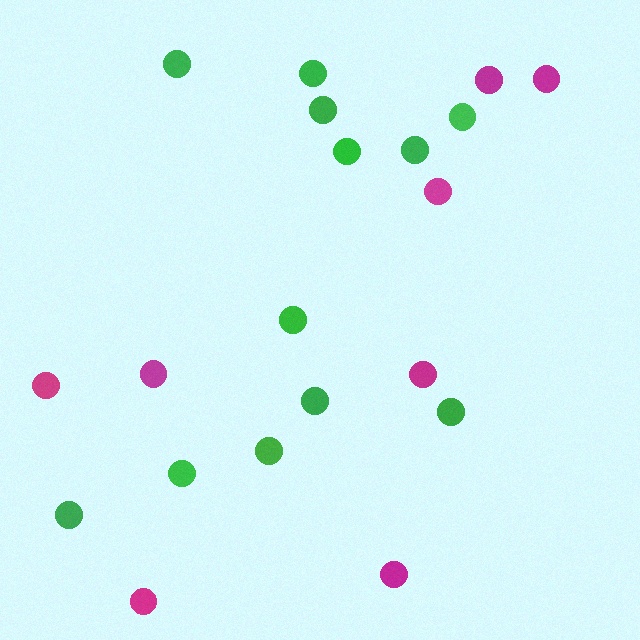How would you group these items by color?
There are 2 groups: one group of green circles (12) and one group of magenta circles (8).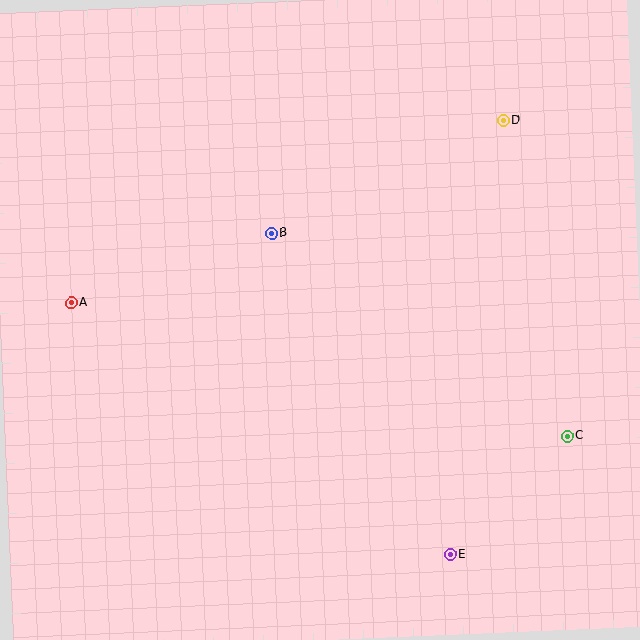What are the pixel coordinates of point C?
Point C is at (567, 436).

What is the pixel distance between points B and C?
The distance between B and C is 359 pixels.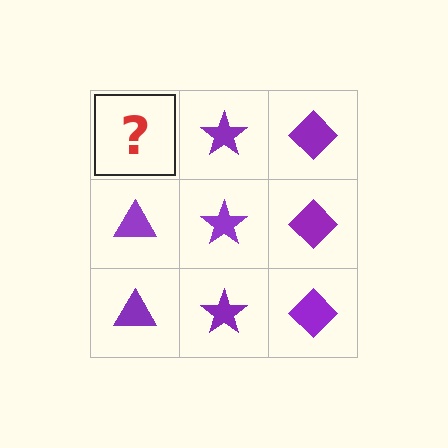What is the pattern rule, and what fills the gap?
The rule is that each column has a consistent shape. The gap should be filled with a purple triangle.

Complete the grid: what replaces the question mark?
The question mark should be replaced with a purple triangle.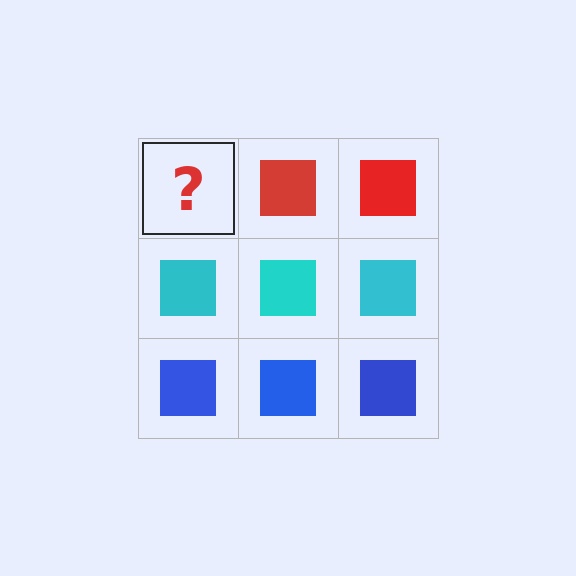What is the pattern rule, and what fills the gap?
The rule is that each row has a consistent color. The gap should be filled with a red square.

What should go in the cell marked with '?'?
The missing cell should contain a red square.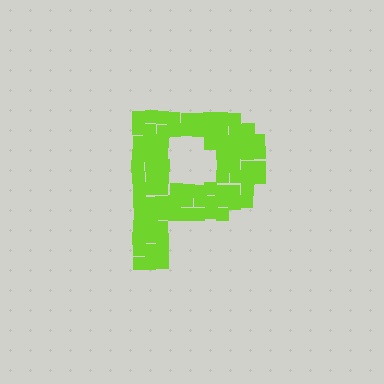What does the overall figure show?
The overall figure shows the letter P.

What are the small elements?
The small elements are squares.